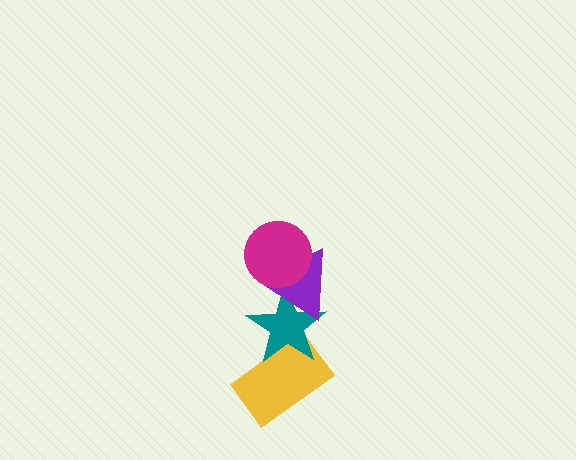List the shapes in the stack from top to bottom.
From top to bottom: the magenta circle, the purple triangle, the teal star, the yellow rectangle.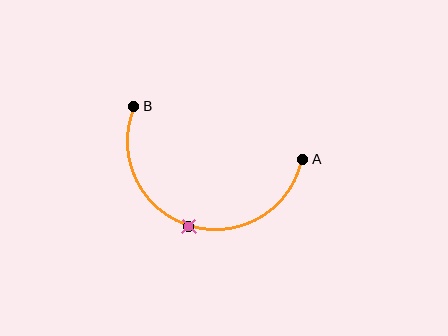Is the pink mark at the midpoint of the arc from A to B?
Yes. The pink mark lies on the arc at equal arc-length from both A and B — it is the arc midpoint.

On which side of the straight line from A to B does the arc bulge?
The arc bulges below the straight line connecting A and B.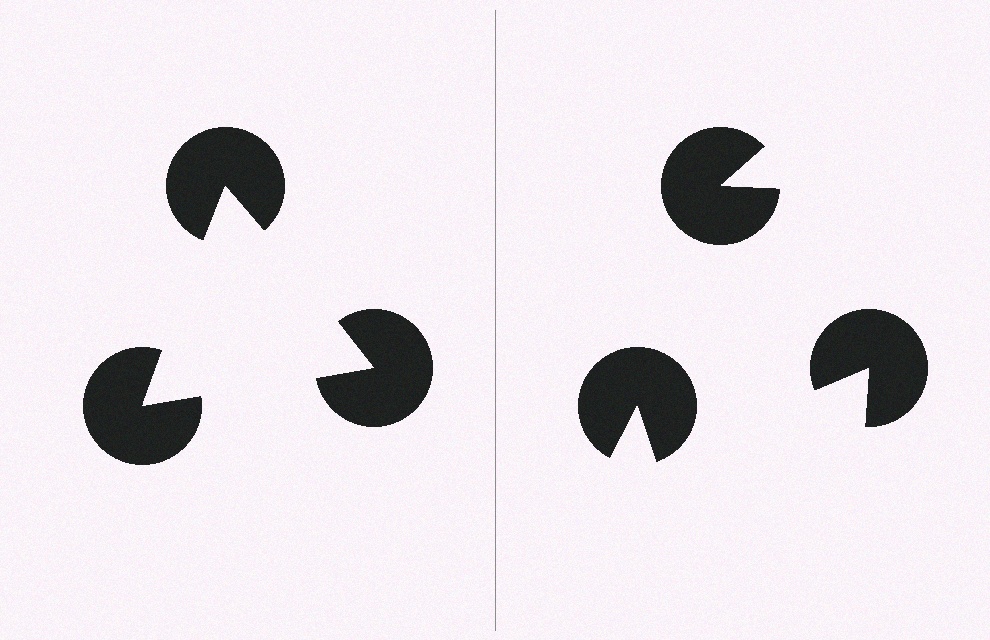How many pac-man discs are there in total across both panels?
6 — 3 on each side.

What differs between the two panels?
The pac-man discs are positioned identically on both sides; only the wedge orientations differ. On the left they align to a triangle; on the right they are misaligned.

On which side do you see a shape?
An illusory triangle appears on the left side. On the right side the wedge cuts are rotated, so no coherent shape forms.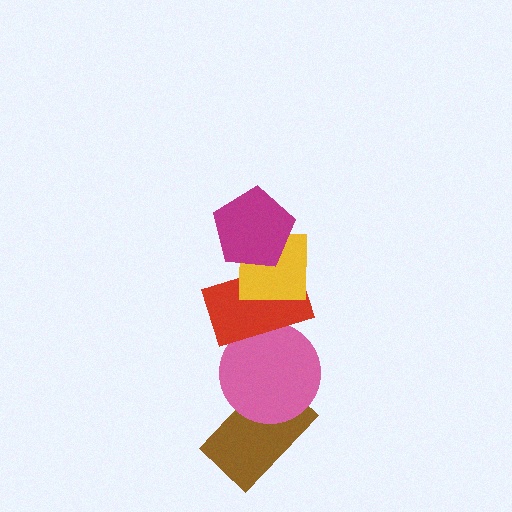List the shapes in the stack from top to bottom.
From top to bottom: the magenta pentagon, the yellow square, the red rectangle, the pink circle, the brown rectangle.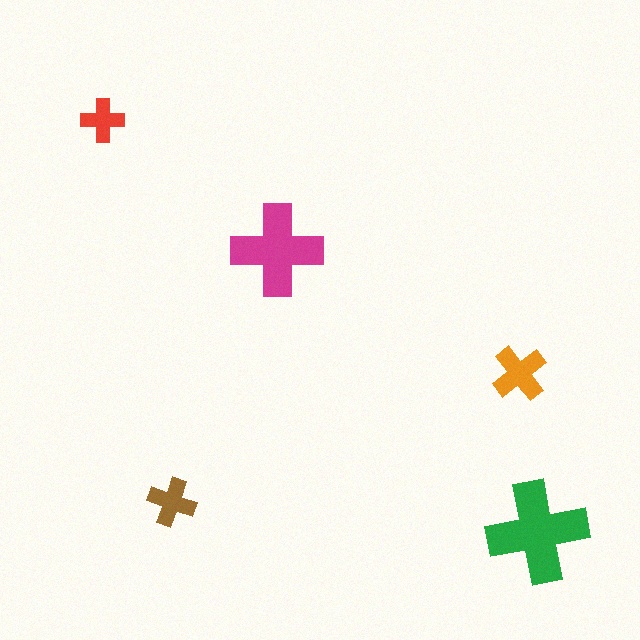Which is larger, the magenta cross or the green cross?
The green one.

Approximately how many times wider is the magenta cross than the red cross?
About 2 times wider.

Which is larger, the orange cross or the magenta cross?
The magenta one.